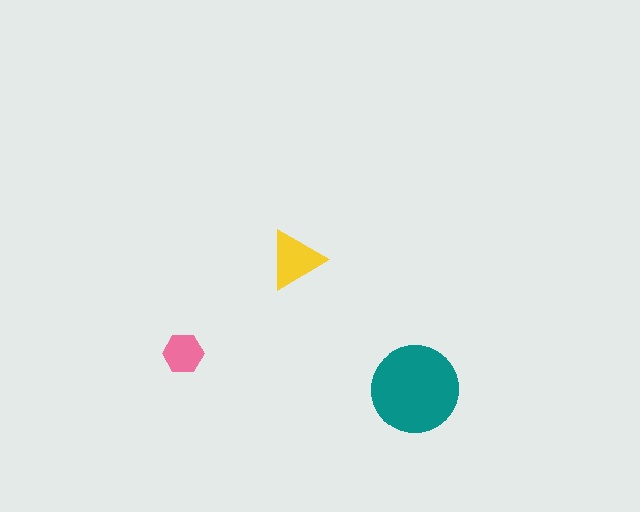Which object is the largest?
The teal circle.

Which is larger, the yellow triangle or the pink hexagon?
The yellow triangle.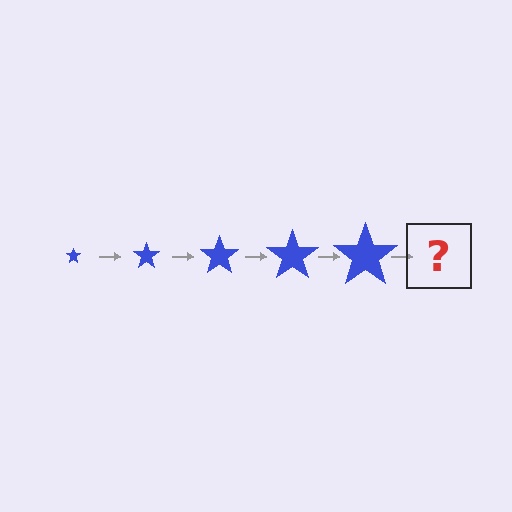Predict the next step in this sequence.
The next step is a blue star, larger than the previous one.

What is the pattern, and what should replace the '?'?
The pattern is that the star gets progressively larger each step. The '?' should be a blue star, larger than the previous one.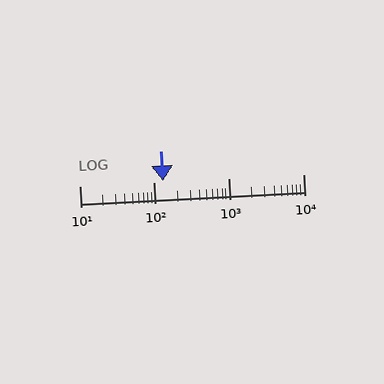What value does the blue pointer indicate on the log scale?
The pointer indicates approximately 130.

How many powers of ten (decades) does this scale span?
The scale spans 3 decades, from 10 to 10000.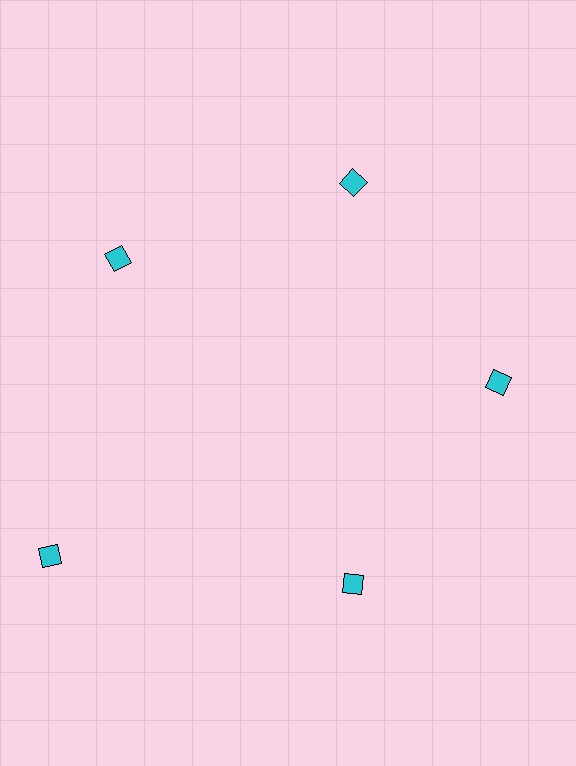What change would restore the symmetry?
The symmetry would be restored by moving it inward, back onto the ring so that all 5 diamonds sit at equal angles and equal distance from the center.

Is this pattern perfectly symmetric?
No. The 5 cyan diamonds are arranged in a ring, but one element near the 8 o'clock position is pushed outward from the center, breaking the 5-fold rotational symmetry.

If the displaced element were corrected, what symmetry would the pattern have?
It would have 5-fold rotational symmetry — the pattern would map onto itself every 72 degrees.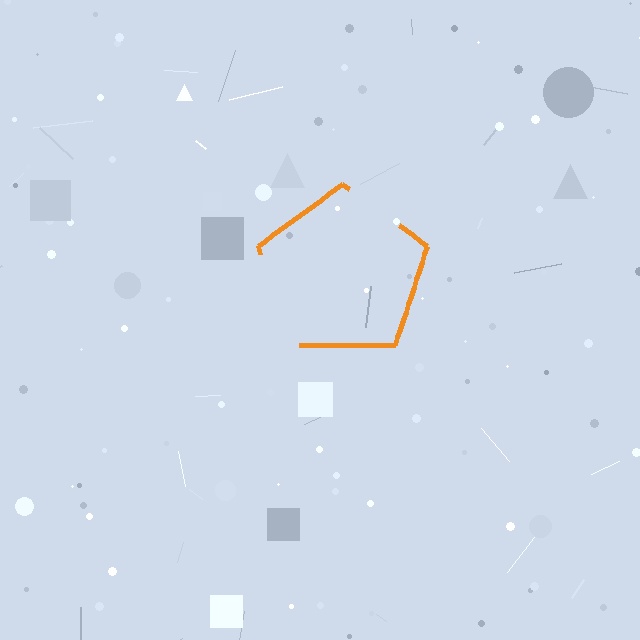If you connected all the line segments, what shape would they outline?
They would outline a pentagon.